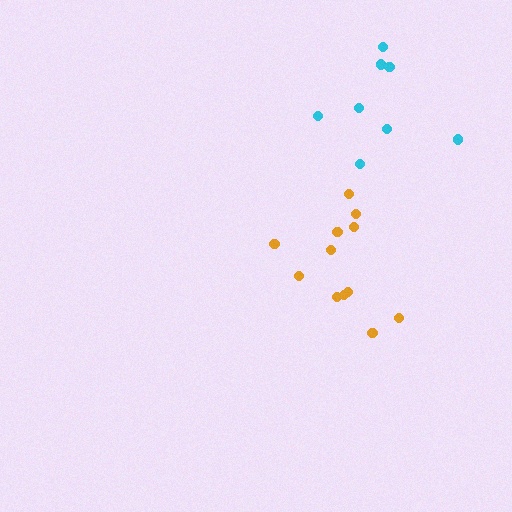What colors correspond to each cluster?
The clusters are colored: orange, cyan.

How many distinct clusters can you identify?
There are 2 distinct clusters.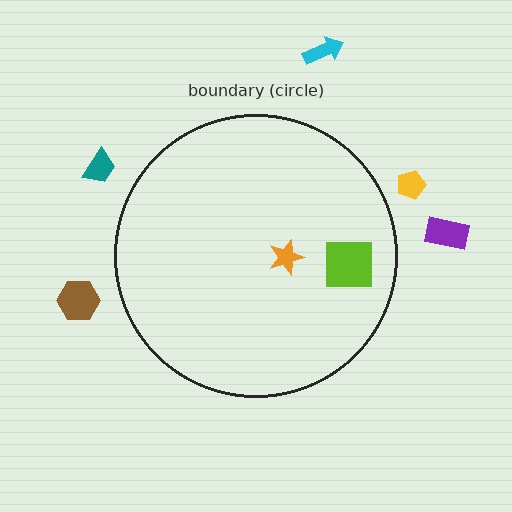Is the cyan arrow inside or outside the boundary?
Outside.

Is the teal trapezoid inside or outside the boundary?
Outside.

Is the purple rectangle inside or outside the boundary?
Outside.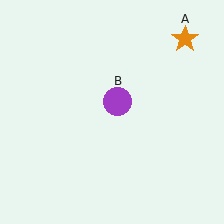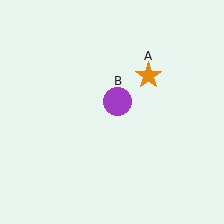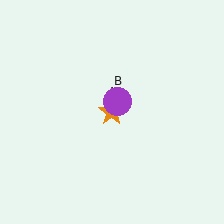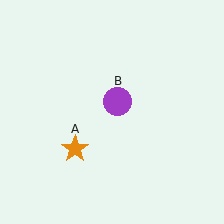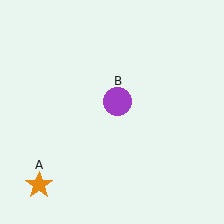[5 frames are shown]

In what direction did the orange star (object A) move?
The orange star (object A) moved down and to the left.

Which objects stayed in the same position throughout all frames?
Purple circle (object B) remained stationary.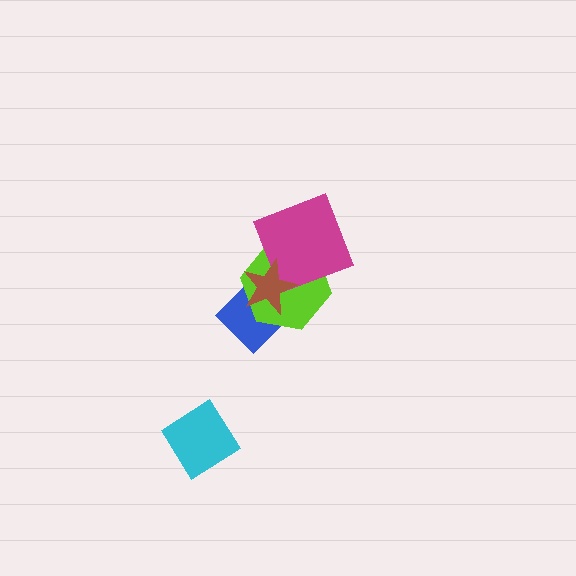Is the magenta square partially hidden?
Yes, it is partially covered by another shape.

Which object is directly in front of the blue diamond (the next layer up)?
The lime hexagon is directly in front of the blue diamond.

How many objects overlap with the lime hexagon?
3 objects overlap with the lime hexagon.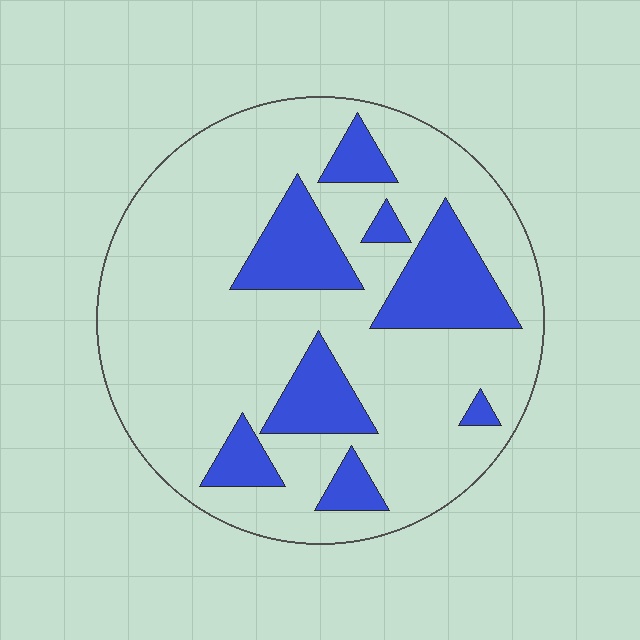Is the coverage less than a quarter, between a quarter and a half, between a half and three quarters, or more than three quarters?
Less than a quarter.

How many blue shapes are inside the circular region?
8.